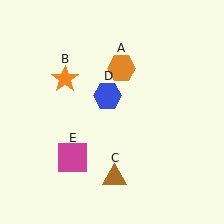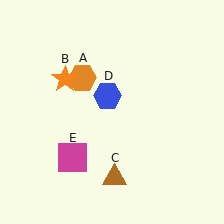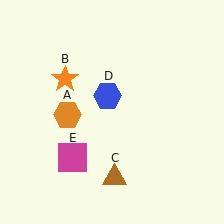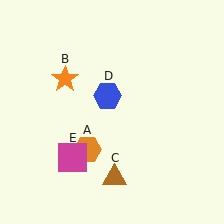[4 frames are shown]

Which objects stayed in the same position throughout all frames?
Orange star (object B) and brown triangle (object C) and blue hexagon (object D) and magenta square (object E) remained stationary.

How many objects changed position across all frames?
1 object changed position: orange hexagon (object A).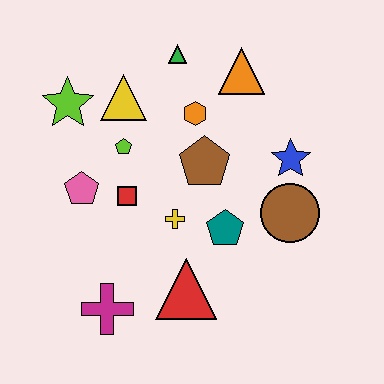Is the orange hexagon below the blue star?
No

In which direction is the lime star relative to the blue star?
The lime star is to the left of the blue star.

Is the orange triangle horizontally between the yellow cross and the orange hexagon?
No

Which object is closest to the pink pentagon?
The red square is closest to the pink pentagon.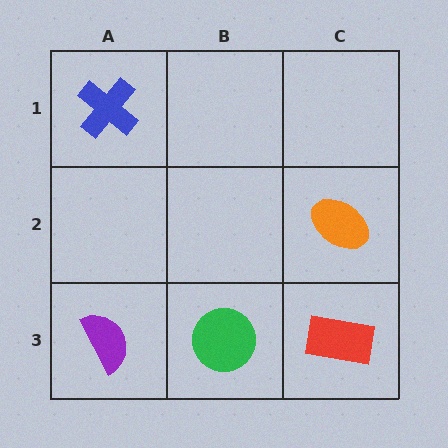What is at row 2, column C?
An orange ellipse.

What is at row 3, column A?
A purple semicircle.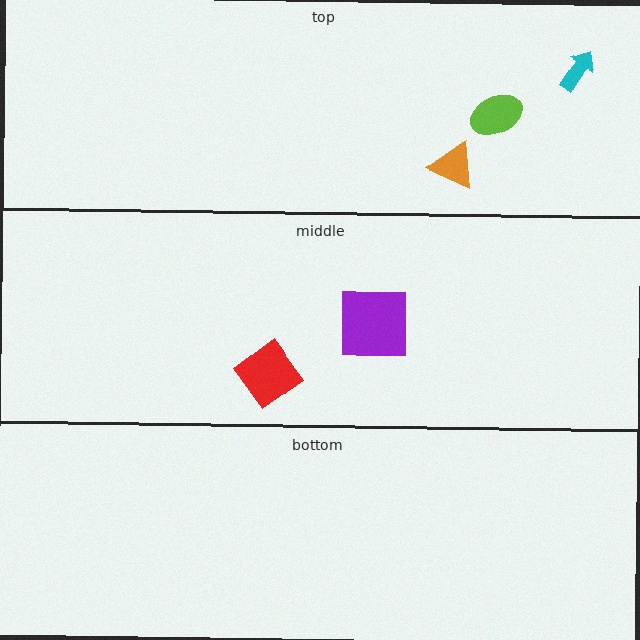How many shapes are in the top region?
3.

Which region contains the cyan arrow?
The top region.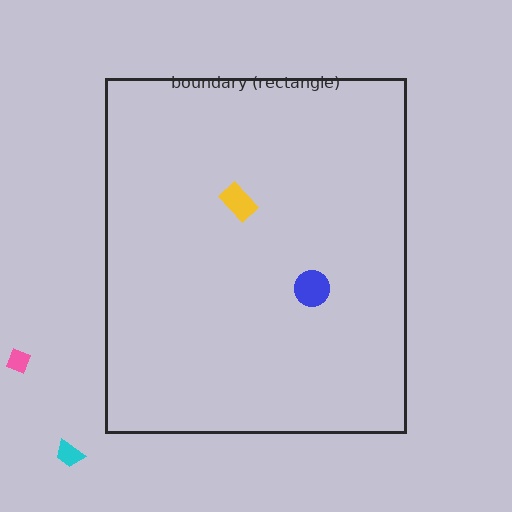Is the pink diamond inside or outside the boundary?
Outside.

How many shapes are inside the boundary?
2 inside, 2 outside.